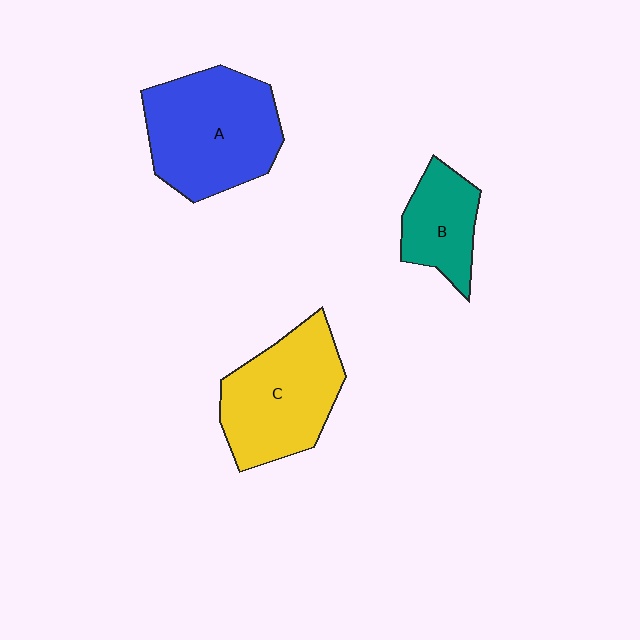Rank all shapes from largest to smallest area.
From largest to smallest: A (blue), C (yellow), B (teal).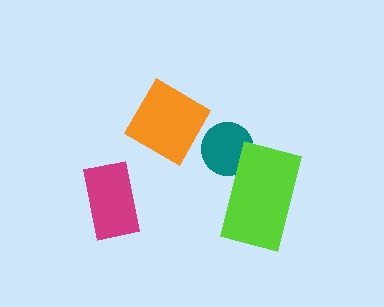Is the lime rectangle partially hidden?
No, no other shape covers it.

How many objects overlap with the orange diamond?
0 objects overlap with the orange diamond.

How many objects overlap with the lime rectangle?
1 object overlaps with the lime rectangle.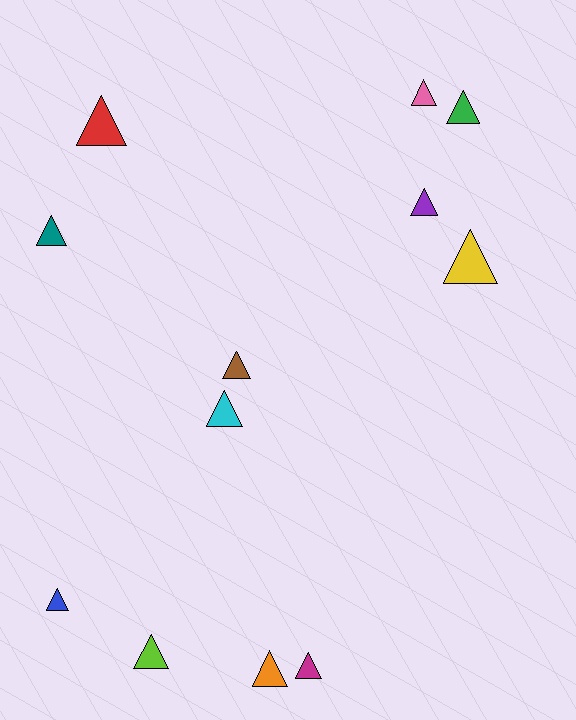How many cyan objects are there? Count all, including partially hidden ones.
There is 1 cyan object.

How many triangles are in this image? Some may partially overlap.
There are 12 triangles.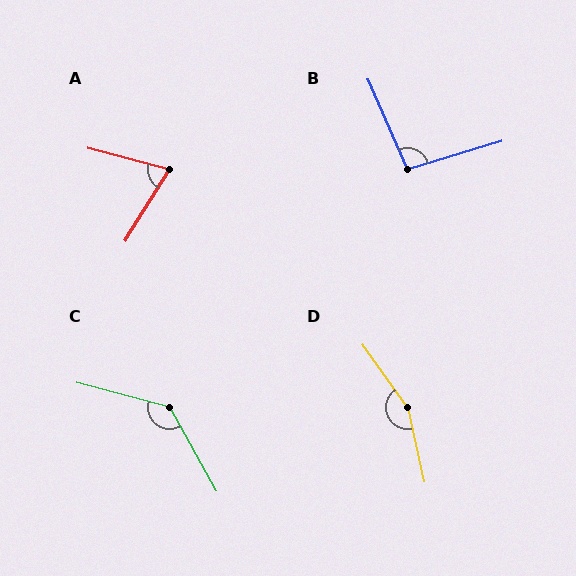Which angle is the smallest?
A, at approximately 73 degrees.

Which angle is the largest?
D, at approximately 157 degrees.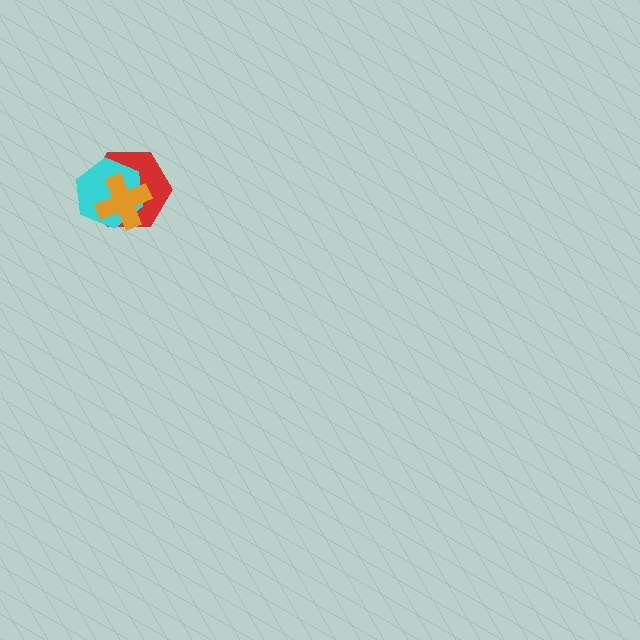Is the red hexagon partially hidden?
Yes, it is partially covered by another shape.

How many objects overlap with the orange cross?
2 objects overlap with the orange cross.